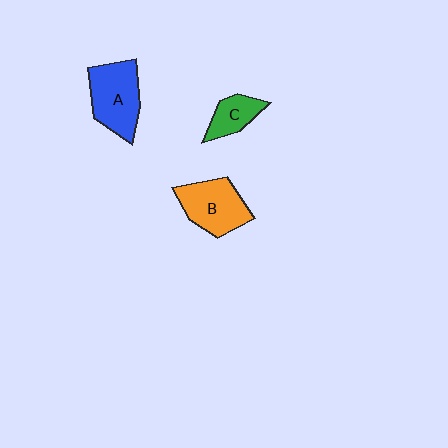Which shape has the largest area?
Shape A (blue).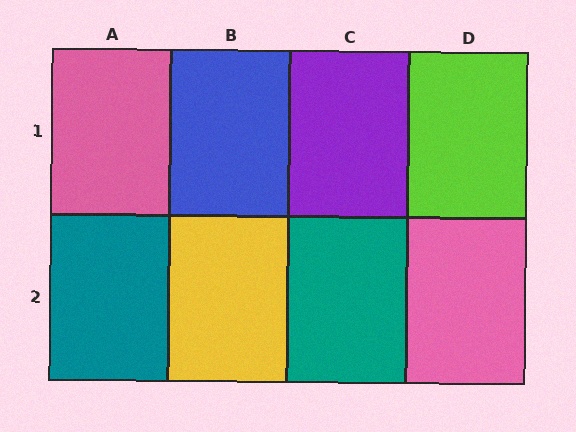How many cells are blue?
1 cell is blue.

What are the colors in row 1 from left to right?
Pink, blue, purple, lime.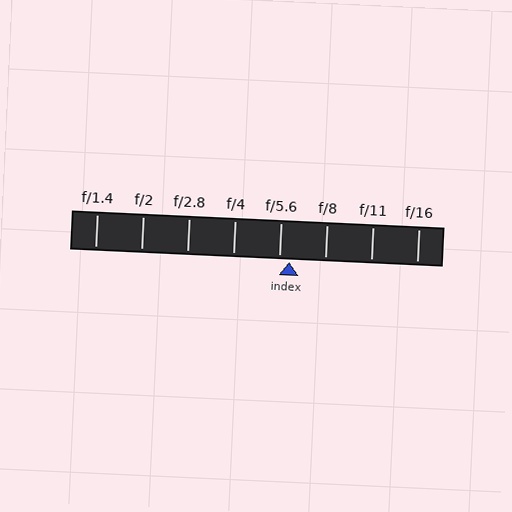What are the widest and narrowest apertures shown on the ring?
The widest aperture shown is f/1.4 and the narrowest is f/16.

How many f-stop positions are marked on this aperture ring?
There are 8 f-stop positions marked.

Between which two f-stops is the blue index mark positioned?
The index mark is between f/5.6 and f/8.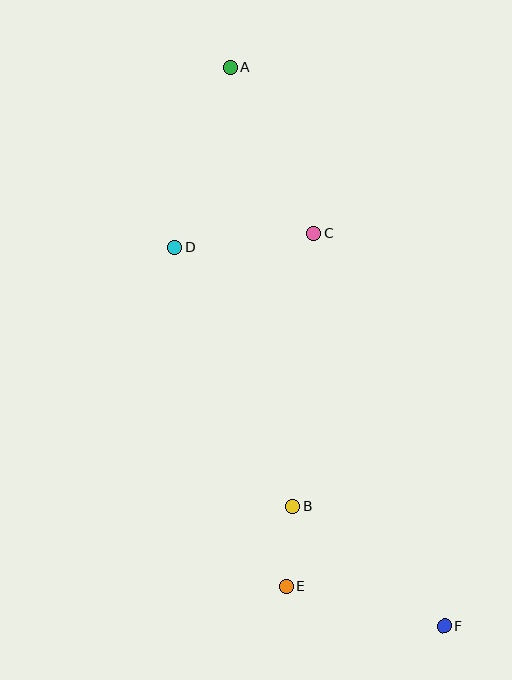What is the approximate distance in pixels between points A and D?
The distance between A and D is approximately 188 pixels.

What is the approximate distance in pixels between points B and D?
The distance between B and D is approximately 285 pixels.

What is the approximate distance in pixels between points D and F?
The distance between D and F is approximately 465 pixels.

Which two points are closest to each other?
Points B and E are closest to each other.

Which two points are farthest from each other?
Points A and F are farthest from each other.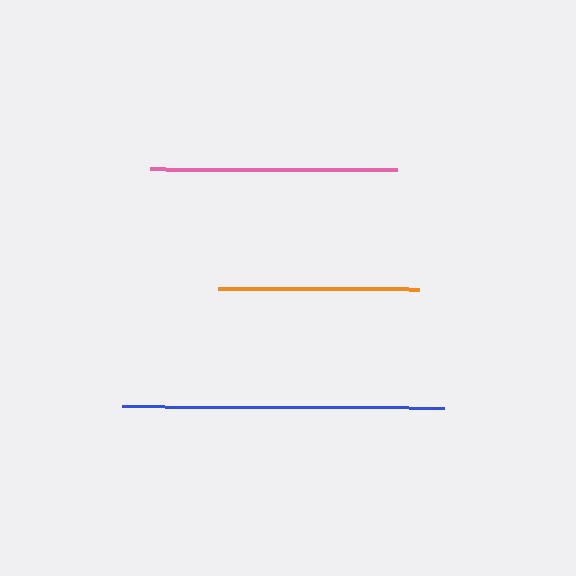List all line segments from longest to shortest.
From longest to shortest: blue, pink, orange.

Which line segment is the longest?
The blue line is the longest at approximately 322 pixels.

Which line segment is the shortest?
The orange line is the shortest at approximately 200 pixels.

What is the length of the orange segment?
The orange segment is approximately 200 pixels long.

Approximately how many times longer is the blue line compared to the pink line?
The blue line is approximately 1.3 times the length of the pink line.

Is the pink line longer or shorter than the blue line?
The blue line is longer than the pink line.